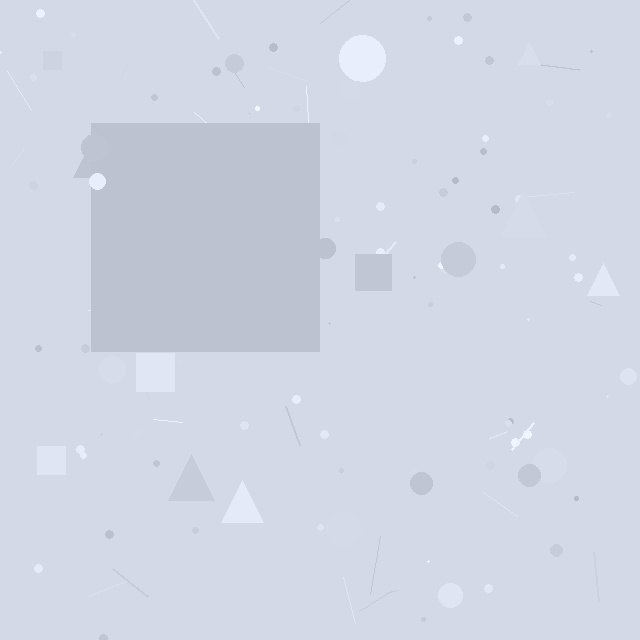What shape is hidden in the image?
A square is hidden in the image.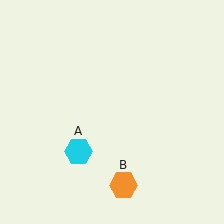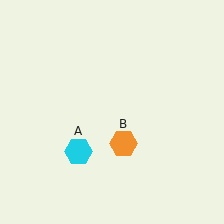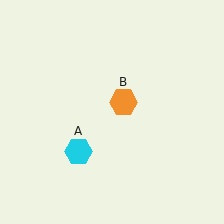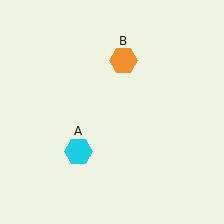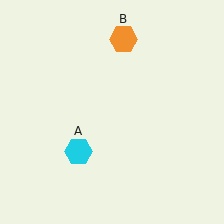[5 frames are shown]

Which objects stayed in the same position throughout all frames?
Cyan hexagon (object A) remained stationary.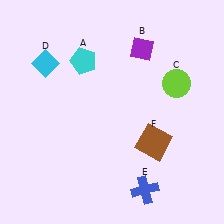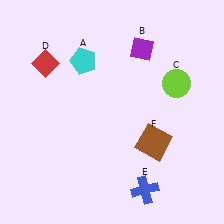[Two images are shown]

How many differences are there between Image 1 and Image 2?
There is 1 difference between the two images.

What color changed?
The diamond (D) changed from cyan in Image 1 to red in Image 2.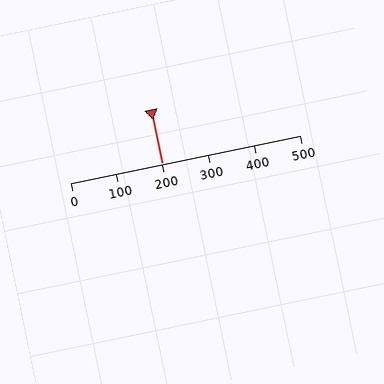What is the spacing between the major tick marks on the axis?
The major ticks are spaced 100 apart.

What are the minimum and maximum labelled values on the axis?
The axis runs from 0 to 500.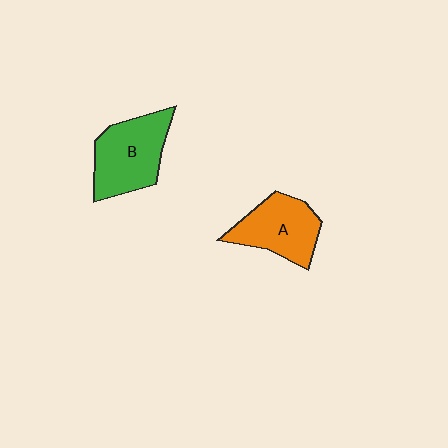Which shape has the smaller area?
Shape A (orange).